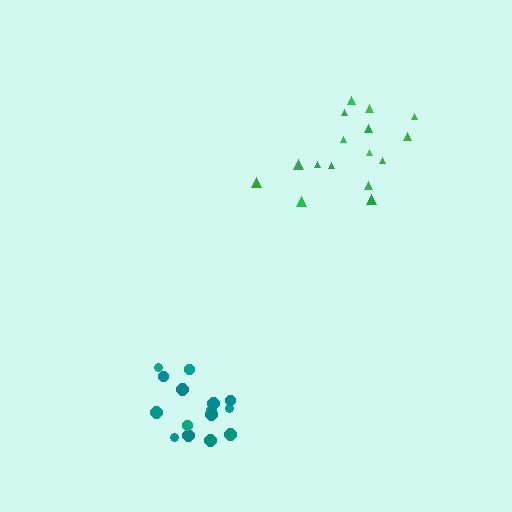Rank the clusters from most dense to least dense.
teal, green.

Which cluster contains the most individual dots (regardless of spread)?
Green (16).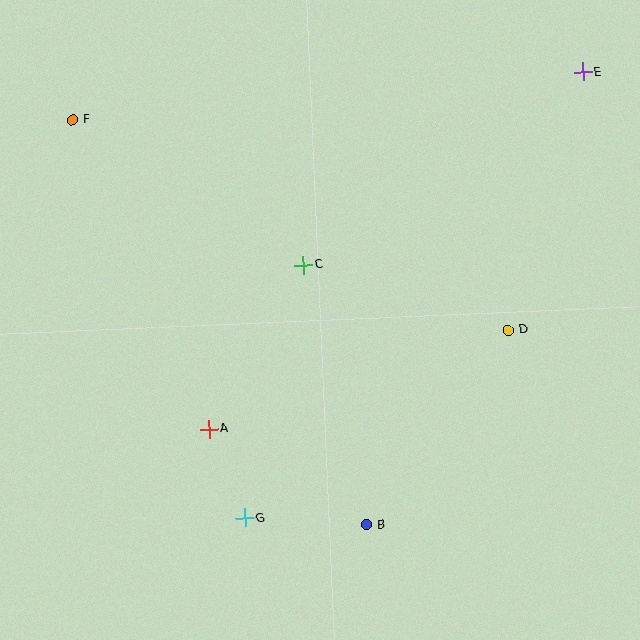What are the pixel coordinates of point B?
Point B is at (366, 525).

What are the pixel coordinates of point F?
Point F is at (73, 119).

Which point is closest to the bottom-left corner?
Point G is closest to the bottom-left corner.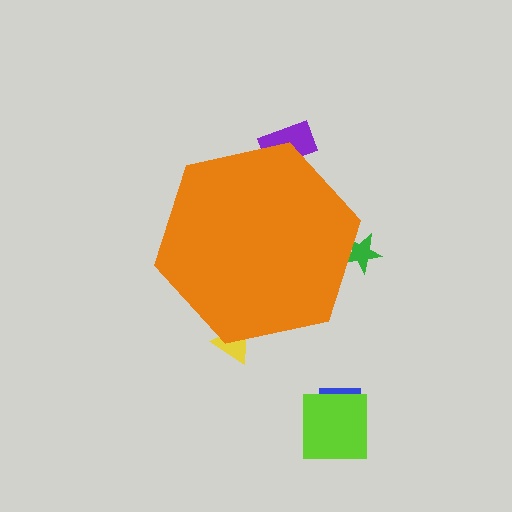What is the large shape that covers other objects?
An orange hexagon.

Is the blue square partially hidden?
No, the blue square is fully visible.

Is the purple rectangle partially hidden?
Yes, the purple rectangle is partially hidden behind the orange hexagon.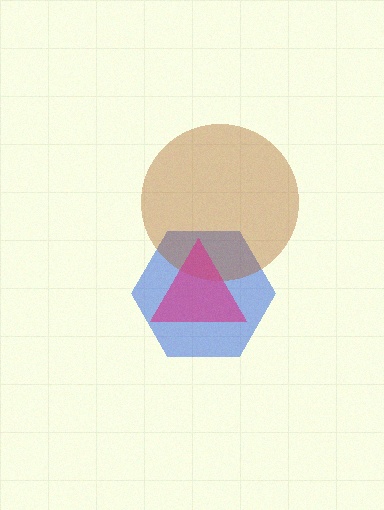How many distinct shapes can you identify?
There are 3 distinct shapes: a blue hexagon, a brown circle, a magenta triangle.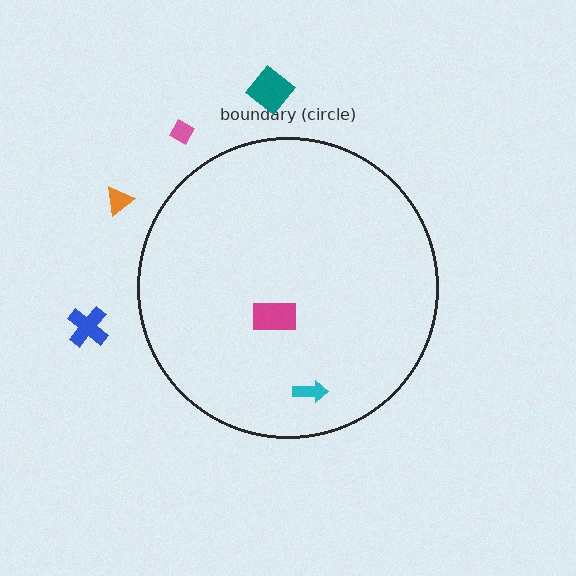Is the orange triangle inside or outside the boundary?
Outside.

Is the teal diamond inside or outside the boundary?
Outside.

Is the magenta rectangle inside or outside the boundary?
Inside.